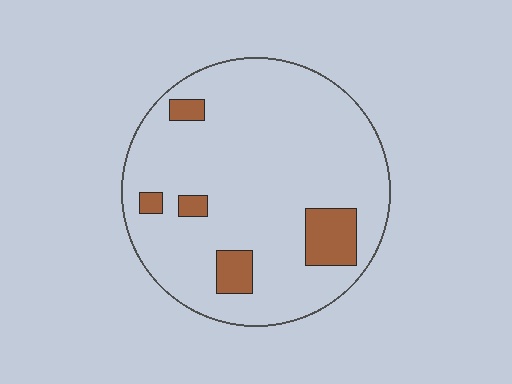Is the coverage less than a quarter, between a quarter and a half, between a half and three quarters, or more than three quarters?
Less than a quarter.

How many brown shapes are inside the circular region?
5.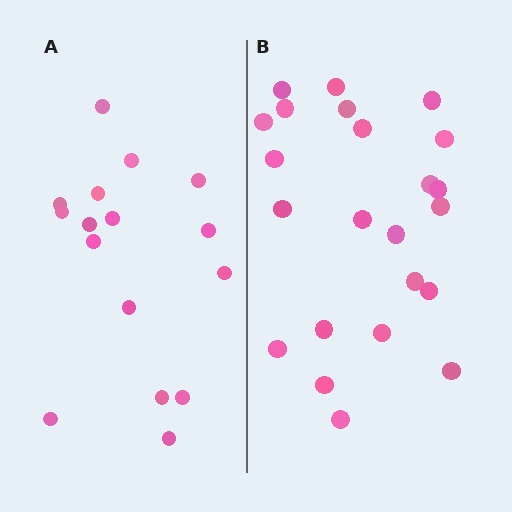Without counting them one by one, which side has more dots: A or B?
Region B (the right region) has more dots.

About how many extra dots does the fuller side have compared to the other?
Region B has roughly 8 or so more dots than region A.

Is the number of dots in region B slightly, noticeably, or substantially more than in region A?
Region B has noticeably more, but not dramatically so. The ratio is roughly 1.4 to 1.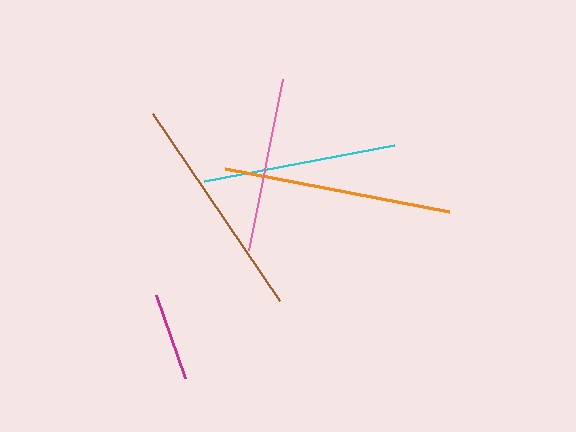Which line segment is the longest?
The orange line is the longest at approximately 228 pixels.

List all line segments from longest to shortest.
From longest to shortest: orange, brown, cyan, pink, magenta.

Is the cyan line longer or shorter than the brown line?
The brown line is longer than the cyan line.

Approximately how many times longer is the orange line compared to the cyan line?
The orange line is approximately 1.2 times the length of the cyan line.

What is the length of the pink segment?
The pink segment is approximately 174 pixels long.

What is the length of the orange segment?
The orange segment is approximately 228 pixels long.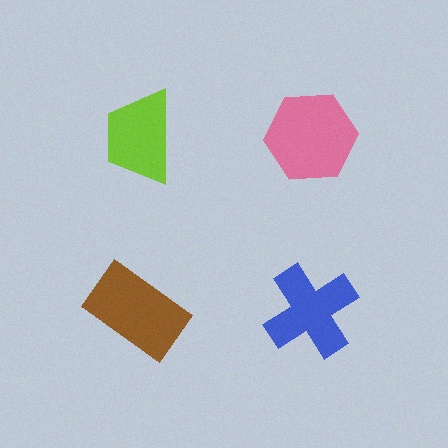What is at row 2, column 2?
A blue cross.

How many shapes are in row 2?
2 shapes.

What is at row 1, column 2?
A pink hexagon.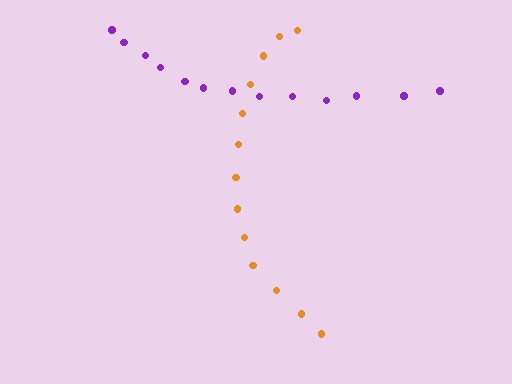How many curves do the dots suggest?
There are 2 distinct paths.